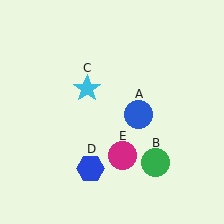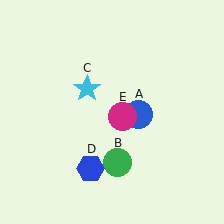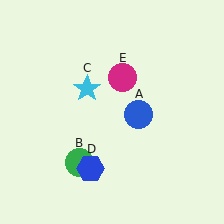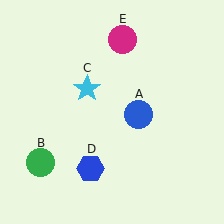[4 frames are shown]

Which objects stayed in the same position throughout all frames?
Blue circle (object A) and cyan star (object C) and blue hexagon (object D) remained stationary.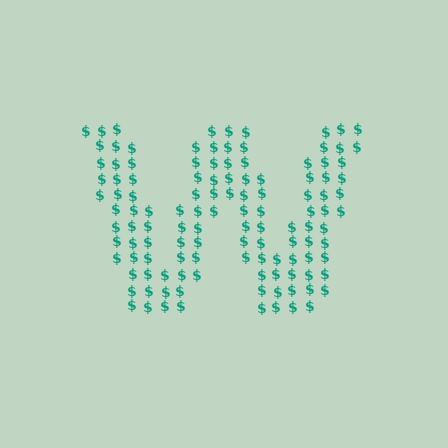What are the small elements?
The small elements are dollar signs.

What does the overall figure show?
The overall figure shows the letter W.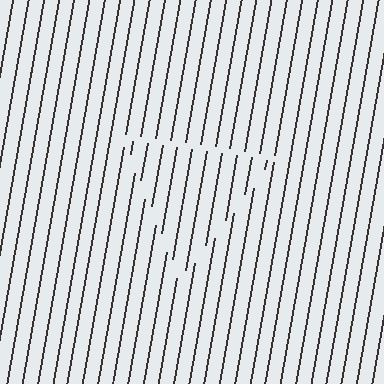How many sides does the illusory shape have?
3 sides — the line-ends trace a triangle.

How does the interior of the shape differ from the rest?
The interior of the shape contains the same grating, shifted by half a period — the contour is defined by the phase discontinuity where line-ends from the inner and outer gratings abut.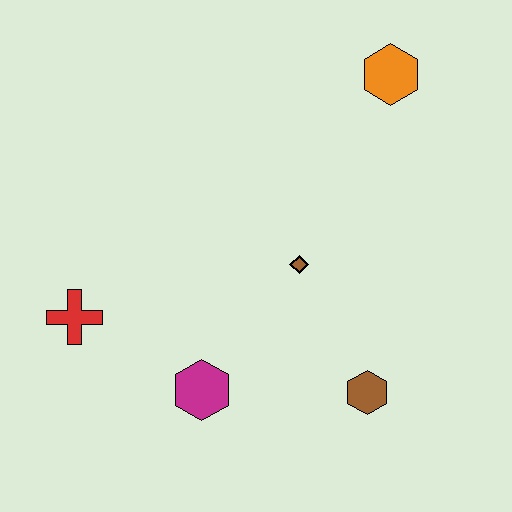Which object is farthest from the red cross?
The orange hexagon is farthest from the red cross.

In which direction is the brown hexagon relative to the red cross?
The brown hexagon is to the right of the red cross.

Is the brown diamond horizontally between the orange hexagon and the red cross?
Yes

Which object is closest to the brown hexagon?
The brown diamond is closest to the brown hexagon.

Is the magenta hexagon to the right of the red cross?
Yes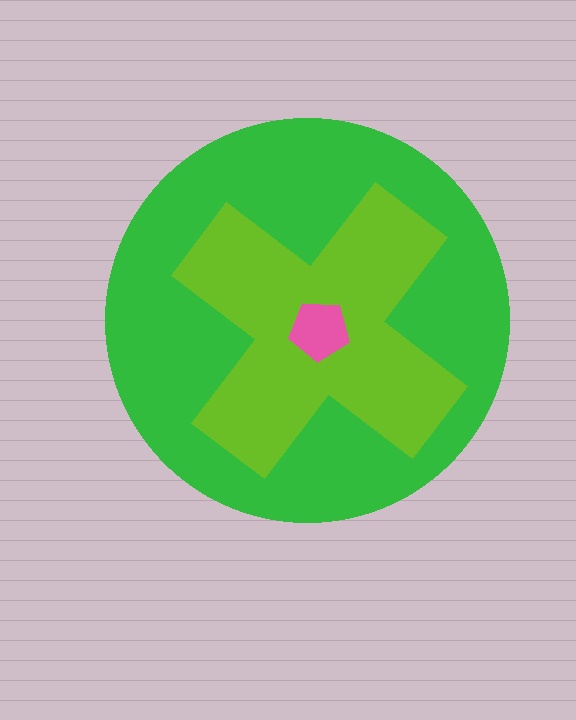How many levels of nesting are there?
3.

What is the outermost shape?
The green circle.